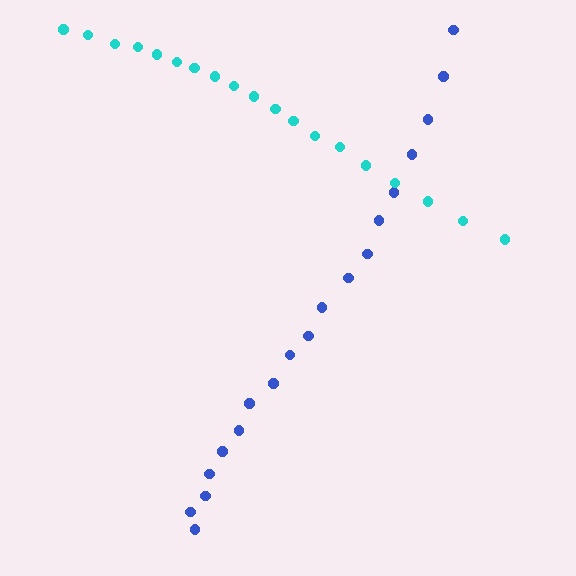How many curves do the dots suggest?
There are 2 distinct paths.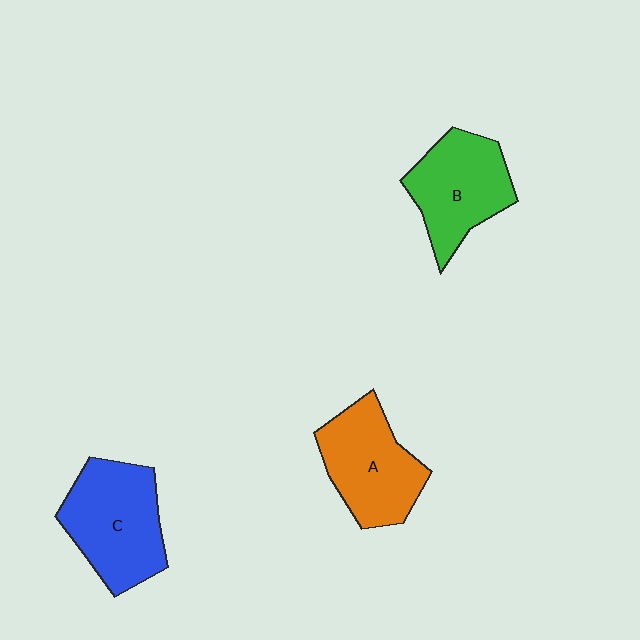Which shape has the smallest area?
Shape B (green).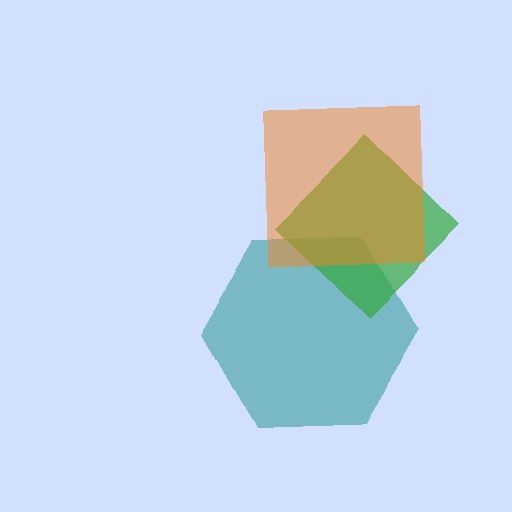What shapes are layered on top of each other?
The layered shapes are: a teal hexagon, a green diamond, an orange square.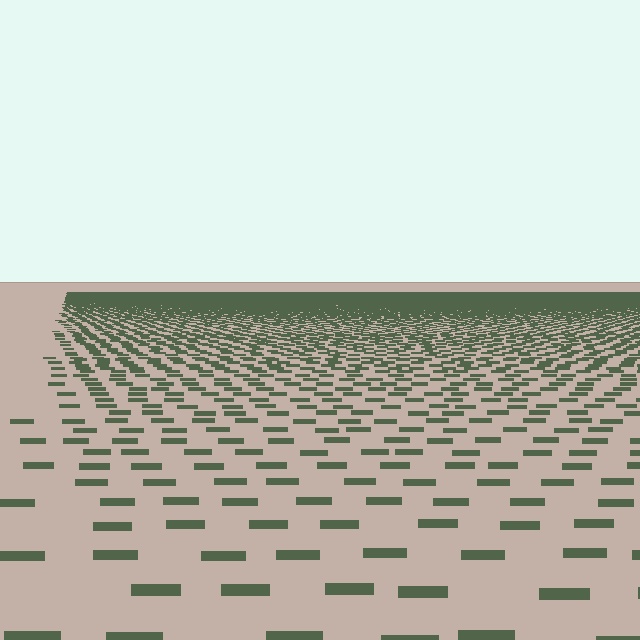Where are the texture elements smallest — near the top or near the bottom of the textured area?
Near the top.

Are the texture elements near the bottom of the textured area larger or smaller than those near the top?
Larger. Near the bottom, elements are closer to the viewer and appear at a bigger on-screen size.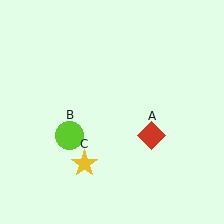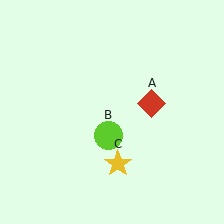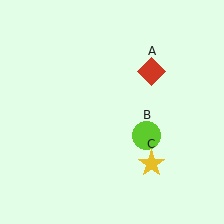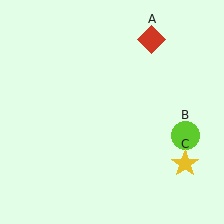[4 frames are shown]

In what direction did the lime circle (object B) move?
The lime circle (object B) moved right.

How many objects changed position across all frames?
3 objects changed position: red diamond (object A), lime circle (object B), yellow star (object C).